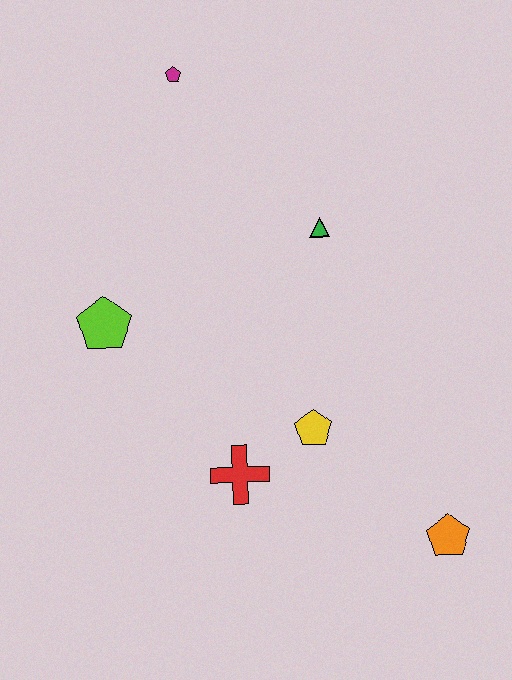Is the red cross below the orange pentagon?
No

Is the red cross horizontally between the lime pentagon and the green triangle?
Yes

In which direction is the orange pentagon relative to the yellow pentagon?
The orange pentagon is to the right of the yellow pentagon.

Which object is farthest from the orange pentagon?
The magenta pentagon is farthest from the orange pentagon.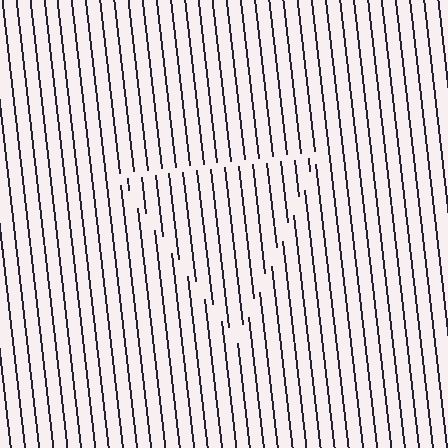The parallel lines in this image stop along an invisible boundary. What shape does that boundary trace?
An illusory triangle. The interior of the shape contains the same grating, shifted by half a period — the contour is defined by the phase discontinuity where line-ends from the inner and outer gratings abut.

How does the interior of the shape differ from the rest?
The interior of the shape contains the same grating, shifted by half a period — the contour is defined by the phase discontinuity where line-ends from the inner and outer gratings abut.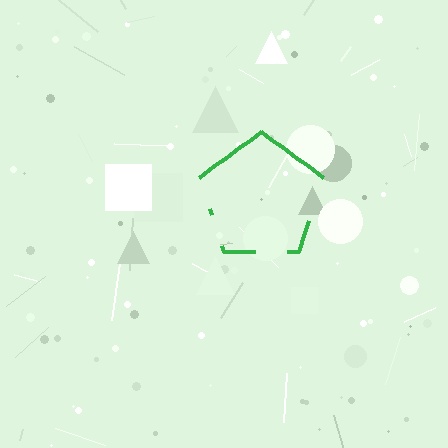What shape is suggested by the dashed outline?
The dashed outline suggests a pentagon.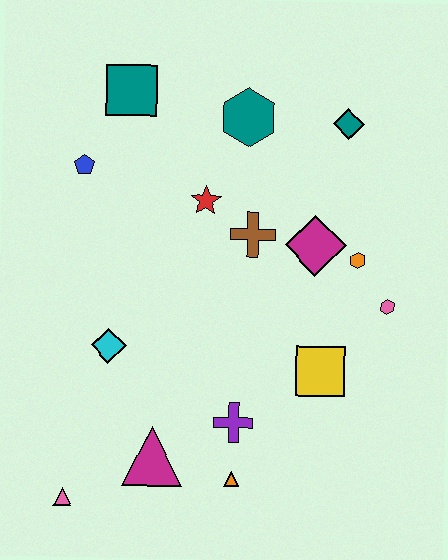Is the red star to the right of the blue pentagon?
Yes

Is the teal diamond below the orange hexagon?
No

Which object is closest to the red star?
The brown cross is closest to the red star.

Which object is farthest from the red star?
The pink triangle is farthest from the red star.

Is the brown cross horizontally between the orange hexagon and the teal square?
Yes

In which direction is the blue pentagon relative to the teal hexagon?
The blue pentagon is to the left of the teal hexagon.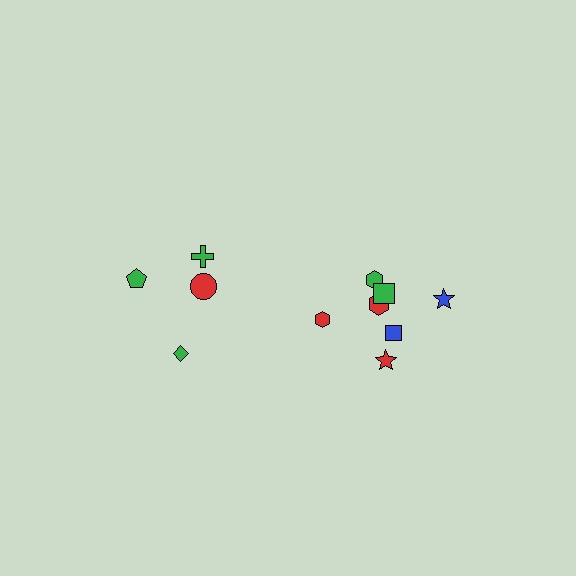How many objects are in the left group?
There are 4 objects.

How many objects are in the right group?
There are 7 objects.